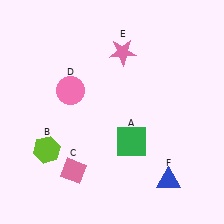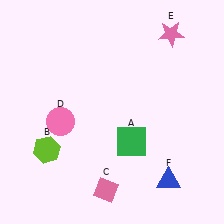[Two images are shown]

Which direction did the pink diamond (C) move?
The pink diamond (C) moved right.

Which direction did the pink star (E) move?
The pink star (E) moved right.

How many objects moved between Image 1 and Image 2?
3 objects moved between the two images.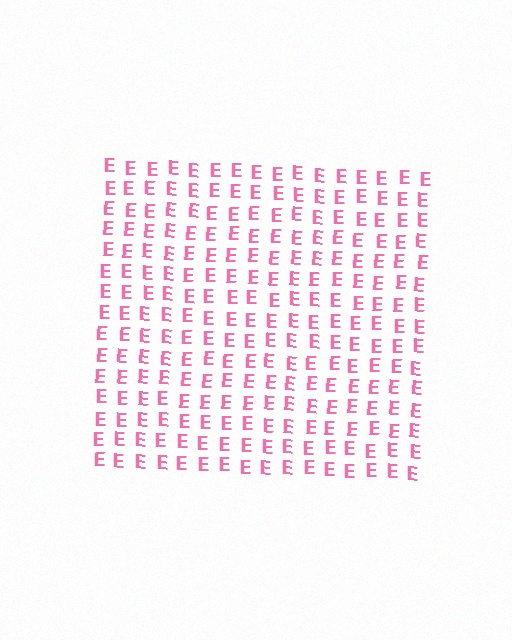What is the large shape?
The large shape is a square.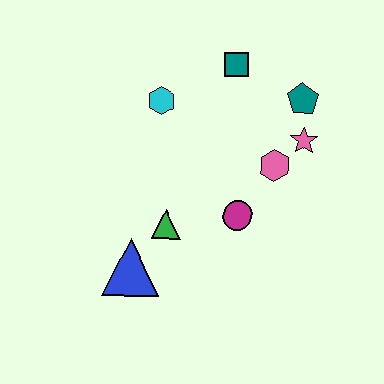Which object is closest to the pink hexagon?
The pink star is closest to the pink hexagon.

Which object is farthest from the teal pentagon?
The blue triangle is farthest from the teal pentagon.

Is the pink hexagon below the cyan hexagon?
Yes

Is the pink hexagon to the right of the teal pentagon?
No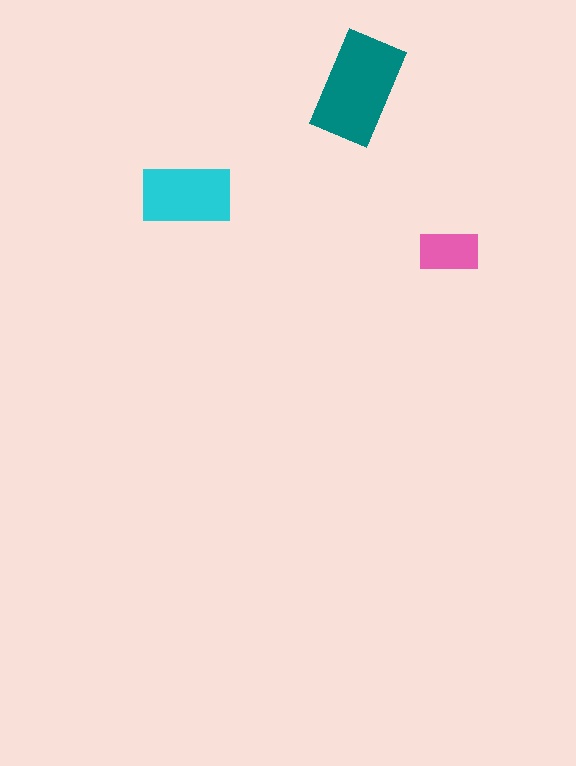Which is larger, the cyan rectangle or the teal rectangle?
The teal one.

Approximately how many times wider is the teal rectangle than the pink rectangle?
About 2 times wider.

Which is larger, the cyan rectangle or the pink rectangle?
The cyan one.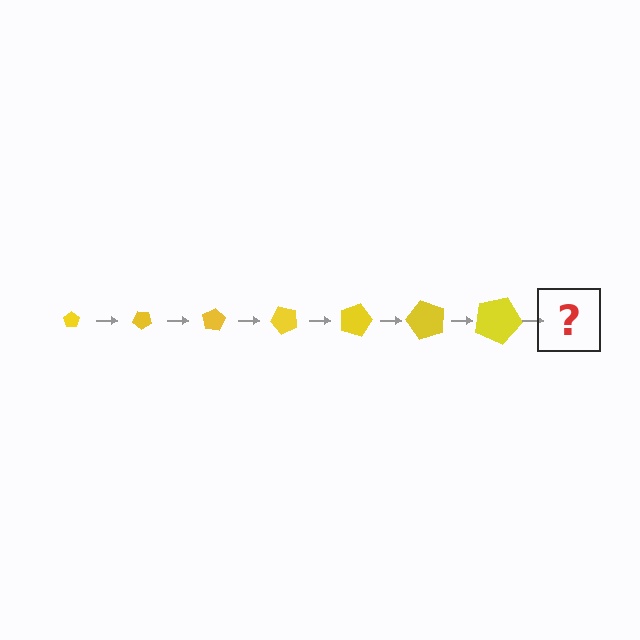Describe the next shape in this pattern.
It should be a pentagon, larger than the previous one and rotated 280 degrees from the start.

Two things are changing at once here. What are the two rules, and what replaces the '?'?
The two rules are that the pentagon grows larger each step and it rotates 40 degrees each step. The '?' should be a pentagon, larger than the previous one and rotated 280 degrees from the start.